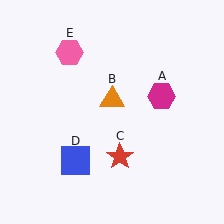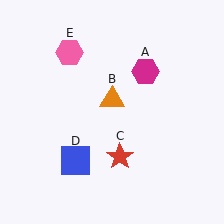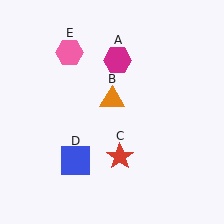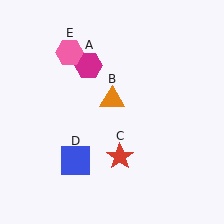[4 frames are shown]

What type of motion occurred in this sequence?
The magenta hexagon (object A) rotated counterclockwise around the center of the scene.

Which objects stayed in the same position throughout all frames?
Orange triangle (object B) and red star (object C) and blue square (object D) and pink hexagon (object E) remained stationary.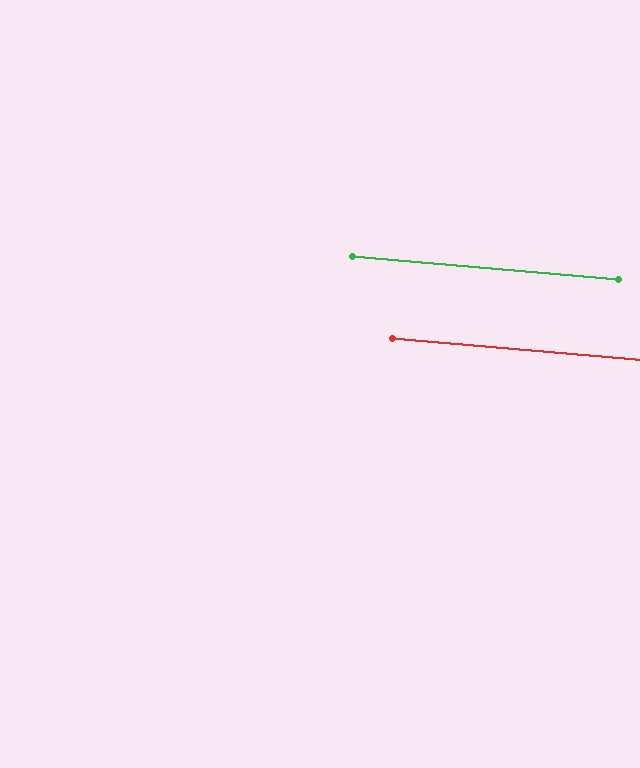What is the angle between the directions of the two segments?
Approximately 0 degrees.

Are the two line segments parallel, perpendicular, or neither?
Parallel — their directions differ by only 0.2°.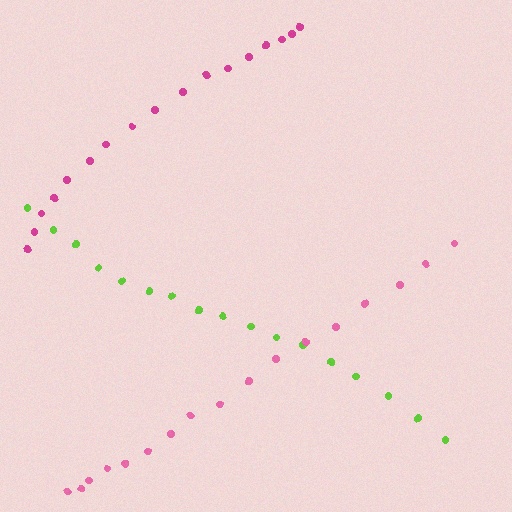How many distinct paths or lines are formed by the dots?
There are 3 distinct paths.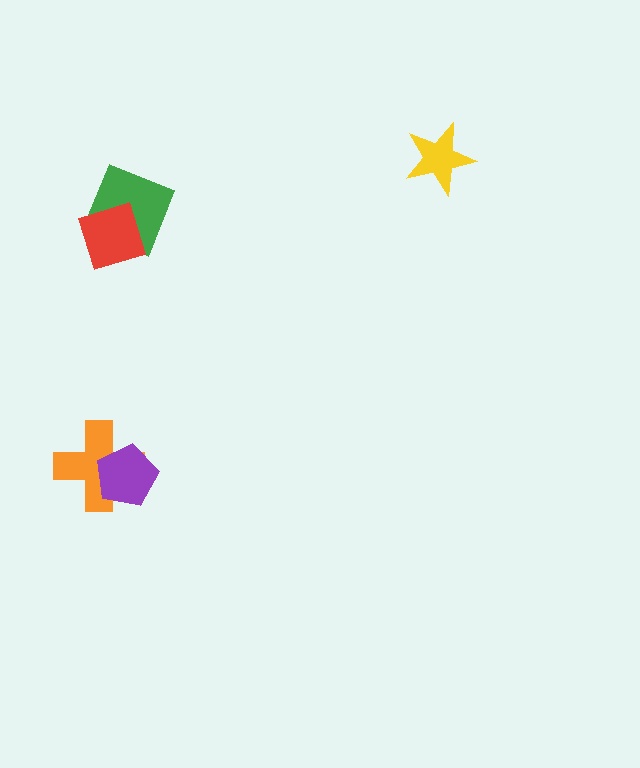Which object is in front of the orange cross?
The purple pentagon is in front of the orange cross.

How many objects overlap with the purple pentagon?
1 object overlaps with the purple pentagon.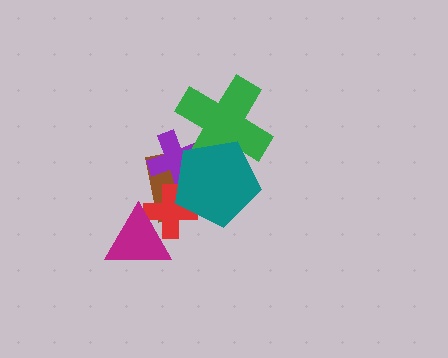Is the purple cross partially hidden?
Yes, it is partially covered by another shape.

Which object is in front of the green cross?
The teal pentagon is in front of the green cross.